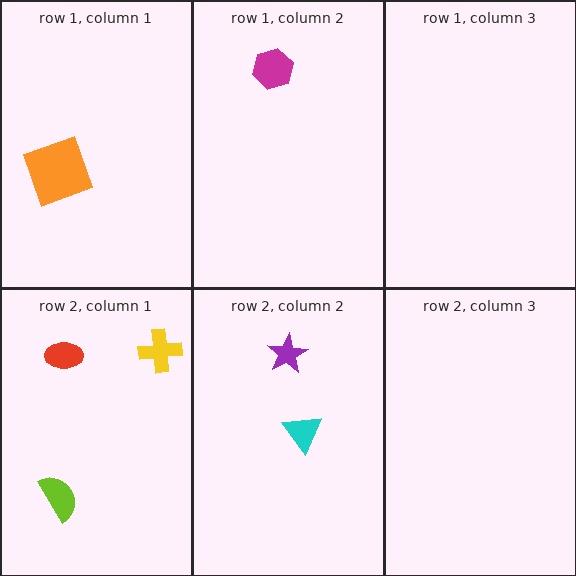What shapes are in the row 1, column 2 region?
The magenta hexagon.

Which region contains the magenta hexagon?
The row 1, column 2 region.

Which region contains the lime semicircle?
The row 2, column 1 region.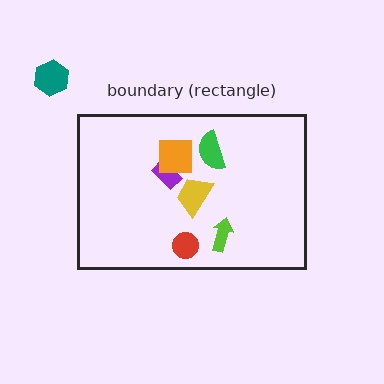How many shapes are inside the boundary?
6 inside, 1 outside.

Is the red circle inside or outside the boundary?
Inside.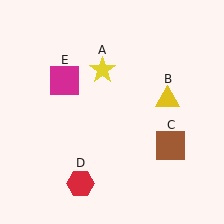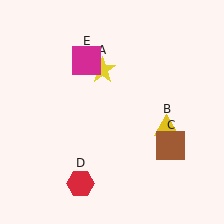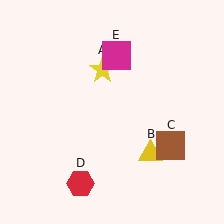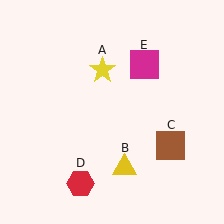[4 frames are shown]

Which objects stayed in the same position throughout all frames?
Yellow star (object A) and brown square (object C) and red hexagon (object D) remained stationary.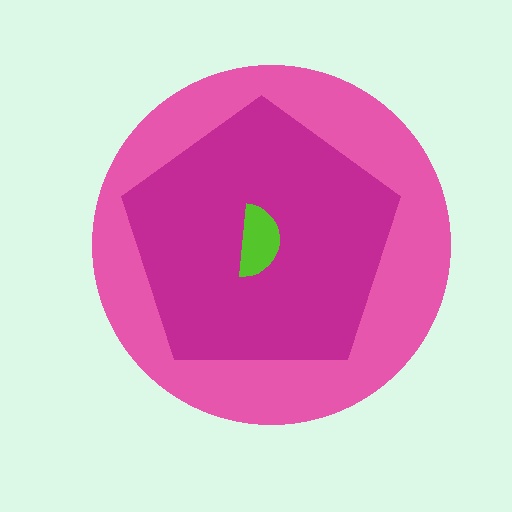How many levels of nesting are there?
3.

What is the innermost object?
The lime semicircle.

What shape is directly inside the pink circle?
The magenta pentagon.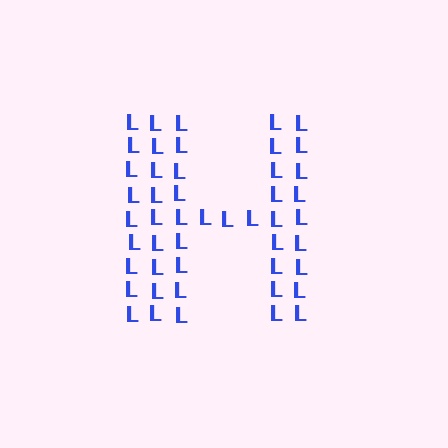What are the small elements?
The small elements are letter L's.